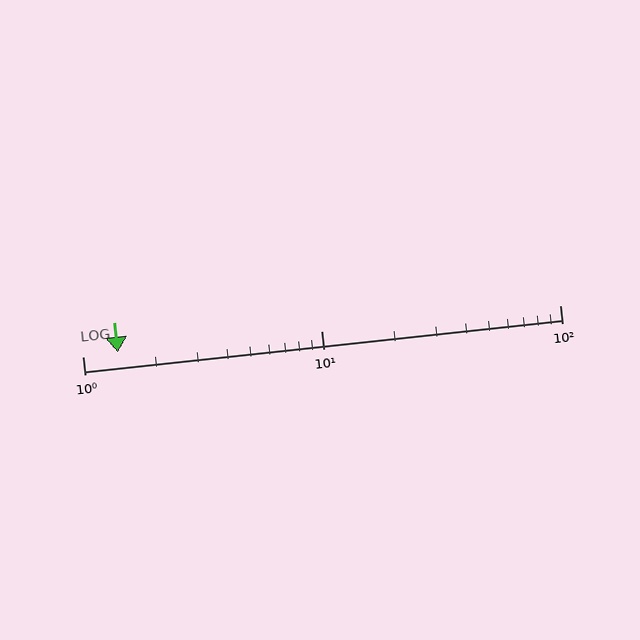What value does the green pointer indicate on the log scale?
The pointer indicates approximately 1.4.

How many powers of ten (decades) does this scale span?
The scale spans 2 decades, from 1 to 100.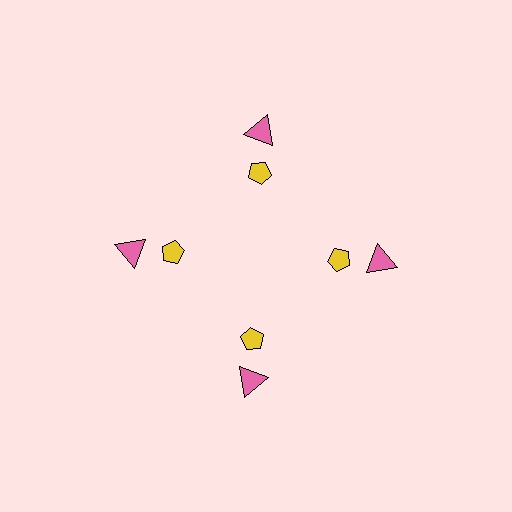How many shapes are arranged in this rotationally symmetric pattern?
There are 8 shapes, arranged in 4 groups of 2.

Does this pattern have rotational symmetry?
Yes, this pattern has 4-fold rotational symmetry. It looks the same after rotating 90 degrees around the center.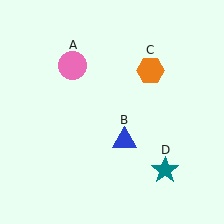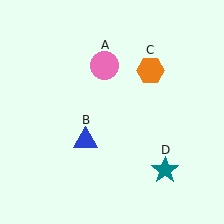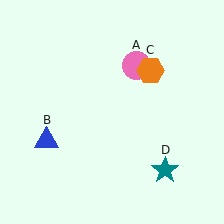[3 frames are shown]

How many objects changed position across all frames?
2 objects changed position: pink circle (object A), blue triangle (object B).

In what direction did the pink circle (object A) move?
The pink circle (object A) moved right.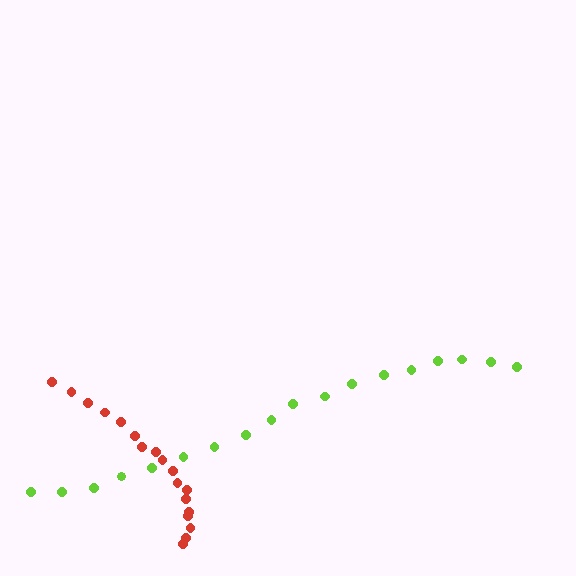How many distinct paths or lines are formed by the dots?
There are 2 distinct paths.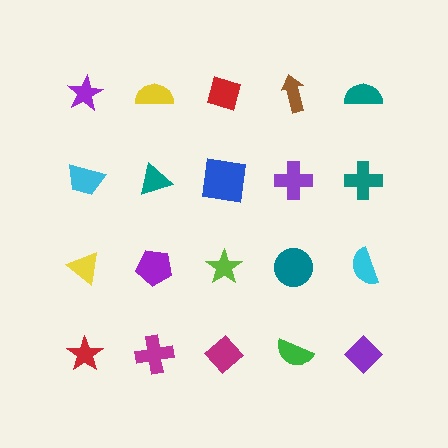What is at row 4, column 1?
A red star.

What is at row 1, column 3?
A red diamond.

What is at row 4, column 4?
A green semicircle.